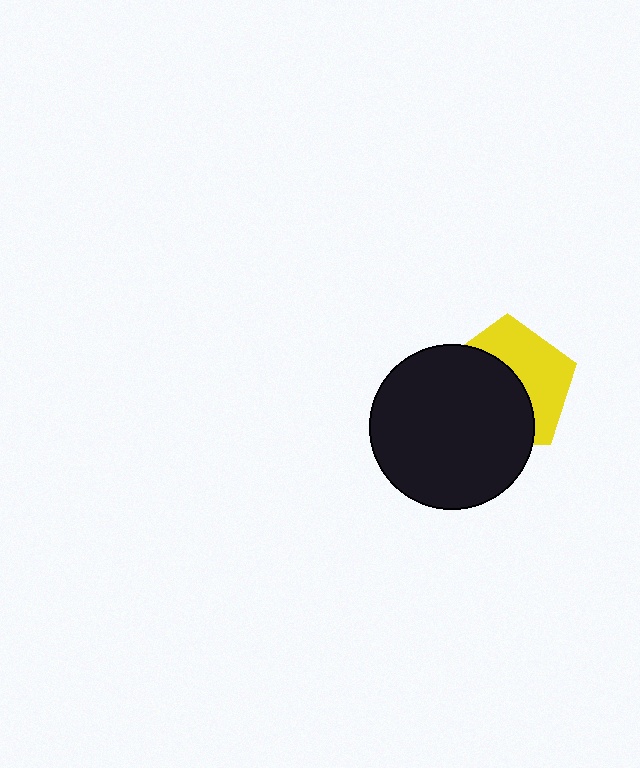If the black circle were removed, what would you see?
You would see the complete yellow pentagon.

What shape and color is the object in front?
The object in front is a black circle.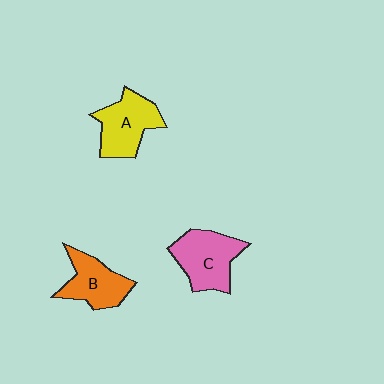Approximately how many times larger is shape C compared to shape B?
Approximately 1.2 times.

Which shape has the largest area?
Shape C (pink).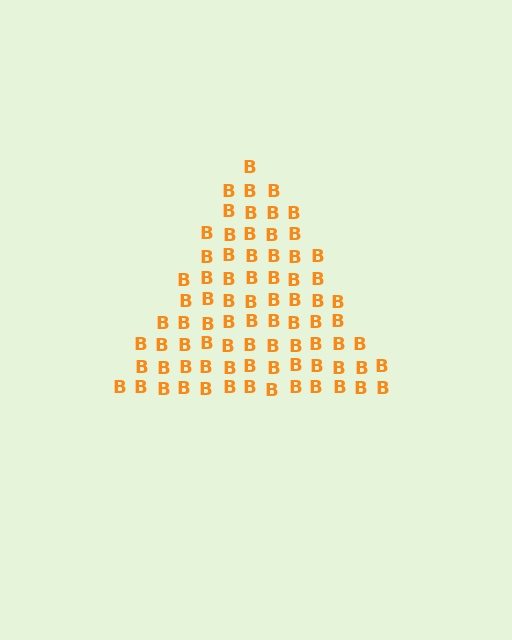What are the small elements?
The small elements are letter B's.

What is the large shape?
The large shape is a triangle.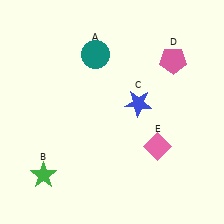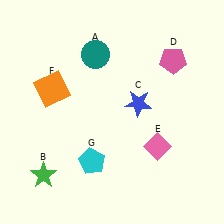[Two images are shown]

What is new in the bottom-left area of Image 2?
A cyan pentagon (G) was added in the bottom-left area of Image 2.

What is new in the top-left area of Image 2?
An orange square (F) was added in the top-left area of Image 2.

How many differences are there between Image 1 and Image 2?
There are 2 differences between the two images.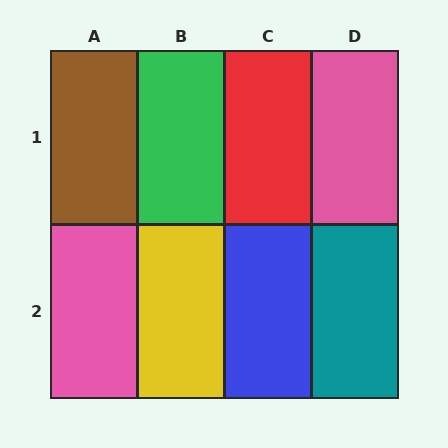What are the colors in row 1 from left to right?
Brown, green, red, pink.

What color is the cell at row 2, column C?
Blue.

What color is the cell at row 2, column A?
Pink.